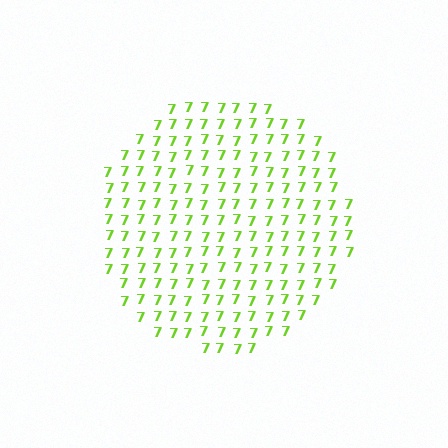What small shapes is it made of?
It is made of small digit 7's.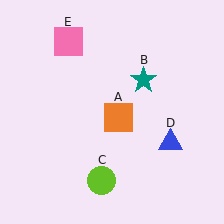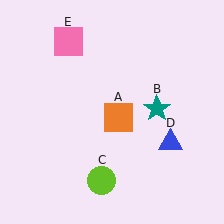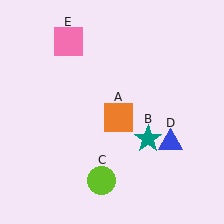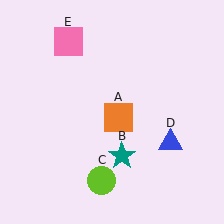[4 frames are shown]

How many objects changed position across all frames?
1 object changed position: teal star (object B).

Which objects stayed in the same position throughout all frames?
Orange square (object A) and lime circle (object C) and blue triangle (object D) and pink square (object E) remained stationary.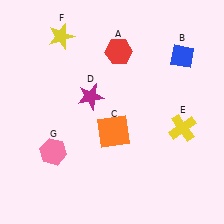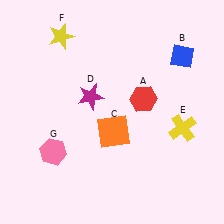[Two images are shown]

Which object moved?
The red hexagon (A) moved down.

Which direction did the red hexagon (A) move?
The red hexagon (A) moved down.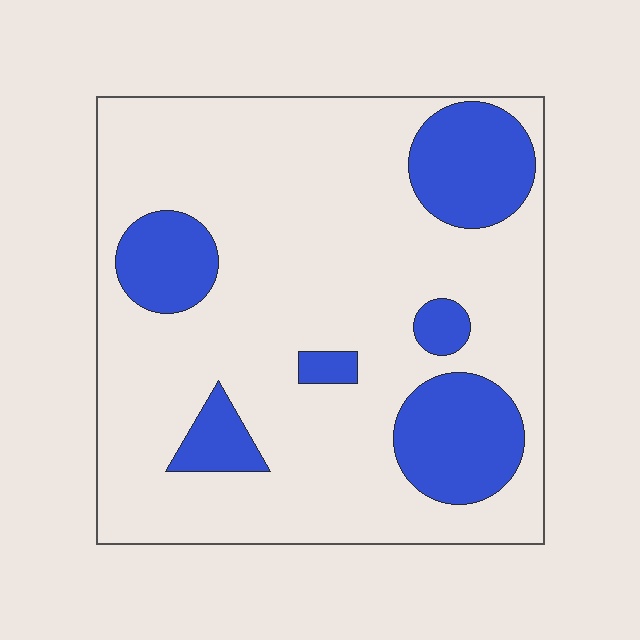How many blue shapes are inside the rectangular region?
6.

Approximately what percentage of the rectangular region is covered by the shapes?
Approximately 20%.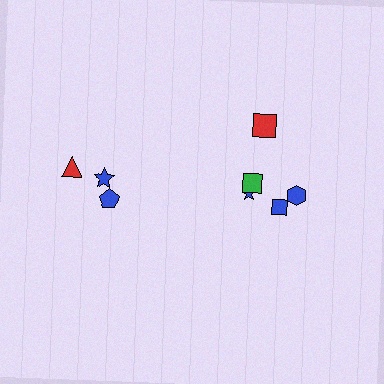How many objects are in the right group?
There are 5 objects.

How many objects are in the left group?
There are 3 objects.